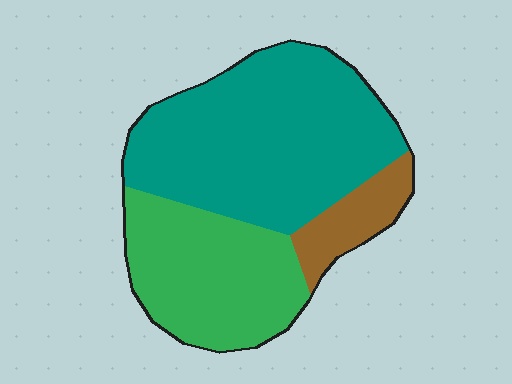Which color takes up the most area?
Teal, at roughly 55%.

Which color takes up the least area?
Brown, at roughly 10%.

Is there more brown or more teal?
Teal.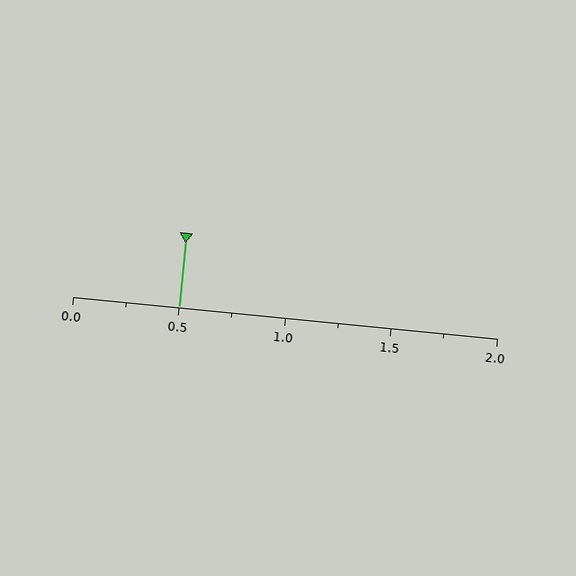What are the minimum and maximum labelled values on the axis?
The axis runs from 0.0 to 2.0.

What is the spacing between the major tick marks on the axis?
The major ticks are spaced 0.5 apart.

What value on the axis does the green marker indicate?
The marker indicates approximately 0.5.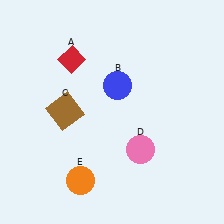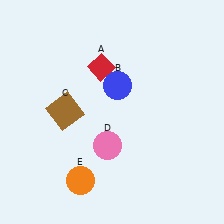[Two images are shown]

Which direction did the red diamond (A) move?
The red diamond (A) moved right.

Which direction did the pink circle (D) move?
The pink circle (D) moved left.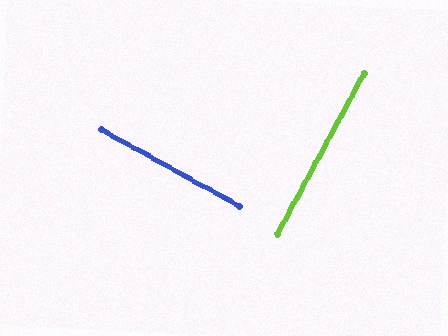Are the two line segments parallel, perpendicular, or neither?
Perpendicular — they meet at approximately 90°.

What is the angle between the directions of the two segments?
Approximately 90 degrees.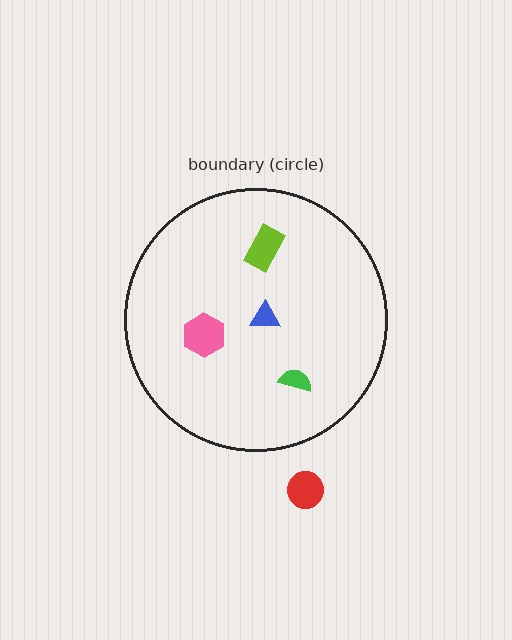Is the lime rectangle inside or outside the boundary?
Inside.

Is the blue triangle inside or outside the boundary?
Inside.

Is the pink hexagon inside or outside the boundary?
Inside.